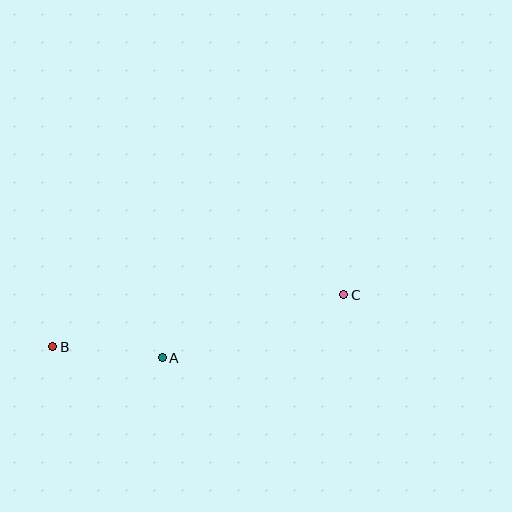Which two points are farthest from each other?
Points B and C are farthest from each other.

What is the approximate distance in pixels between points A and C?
The distance between A and C is approximately 192 pixels.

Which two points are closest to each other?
Points A and B are closest to each other.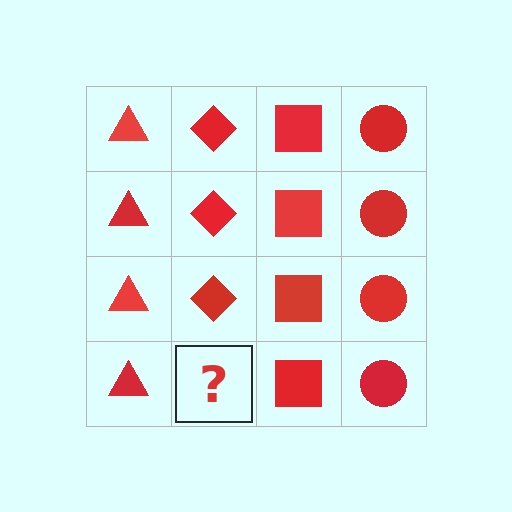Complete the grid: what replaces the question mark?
The question mark should be replaced with a red diamond.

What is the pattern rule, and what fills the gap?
The rule is that each column has a consistent shape. The gap should be filled with a red diamond.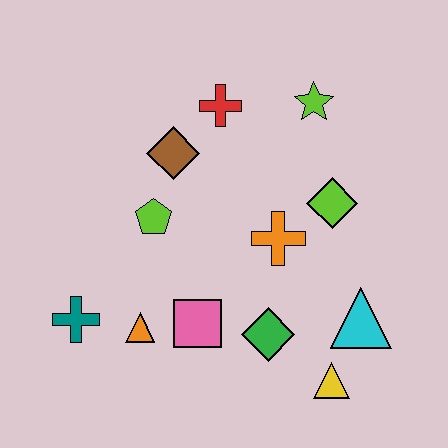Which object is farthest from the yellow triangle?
The red cross is farthest from the yellow triangle.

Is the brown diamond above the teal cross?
Yes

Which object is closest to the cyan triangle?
The yellow triangle is closest to the cyan triangle.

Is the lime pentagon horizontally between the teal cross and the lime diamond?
Yes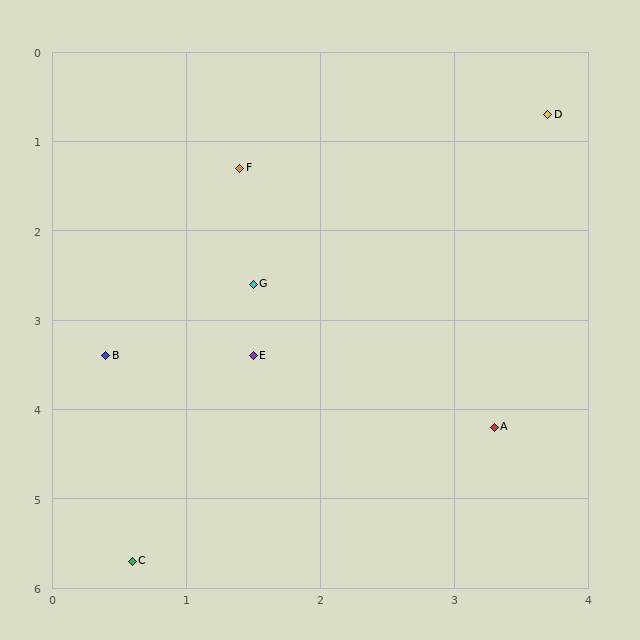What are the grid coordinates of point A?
Point A is at approximately (3.3, 4.2).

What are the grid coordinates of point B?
Point B is at approximately (0.4, 3.4).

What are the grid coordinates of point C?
Point C is at approximately (0.6, 5.7).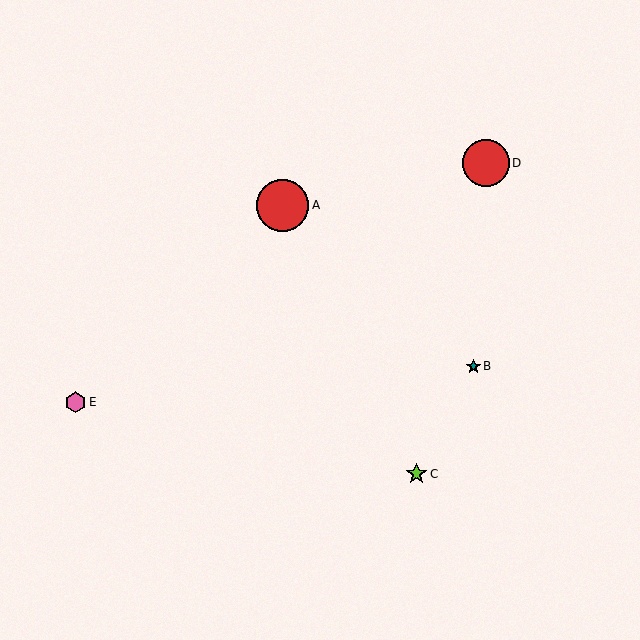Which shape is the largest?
The red circle (labeled A) is the largest.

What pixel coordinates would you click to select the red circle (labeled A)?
Click at (283, 205) to select the red circle A.